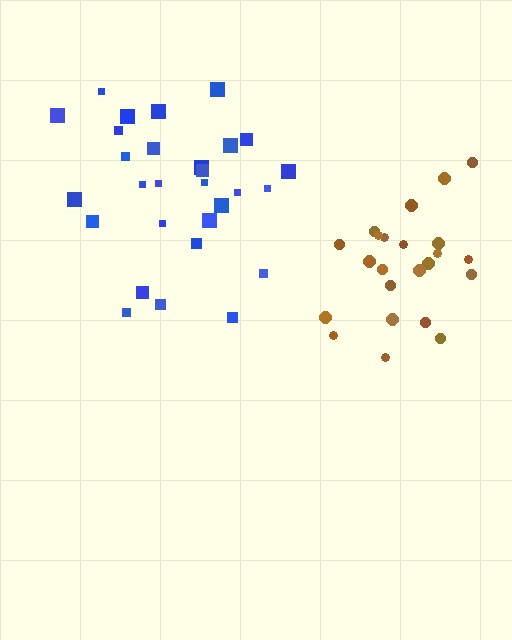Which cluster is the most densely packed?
Brown.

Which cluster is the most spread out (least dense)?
Blue.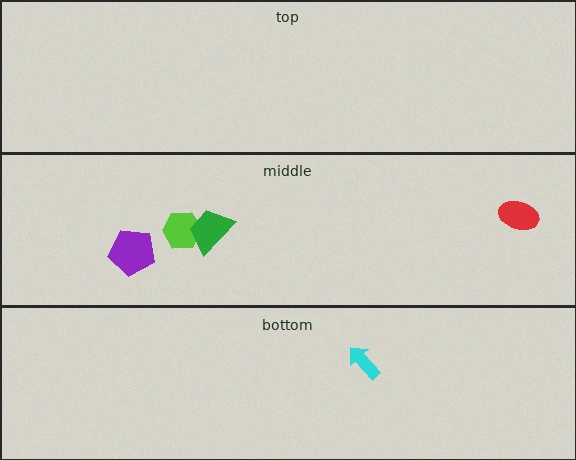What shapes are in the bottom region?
The cyan arrow.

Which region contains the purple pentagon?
The middle region.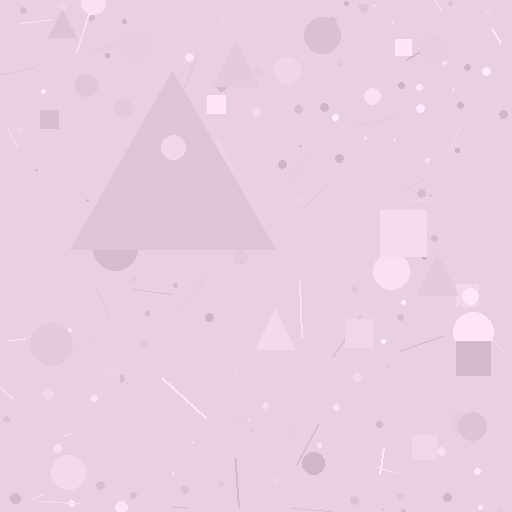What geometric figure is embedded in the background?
A triangle is embedded in the background.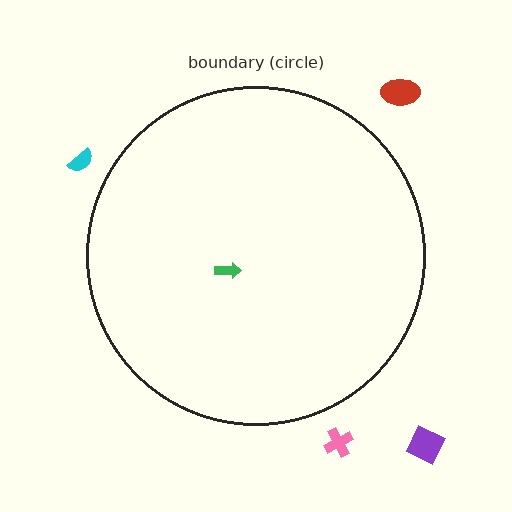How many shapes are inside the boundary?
1 inside, 4 outside.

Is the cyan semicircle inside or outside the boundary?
Outside.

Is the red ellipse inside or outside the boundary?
Outside.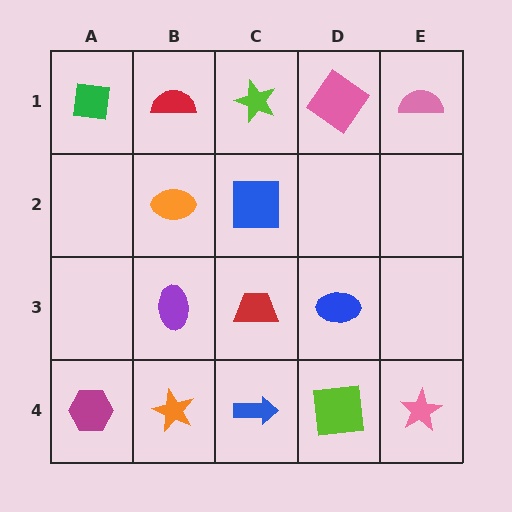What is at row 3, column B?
A purple ellipse.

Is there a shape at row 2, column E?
No, that cell is empty.